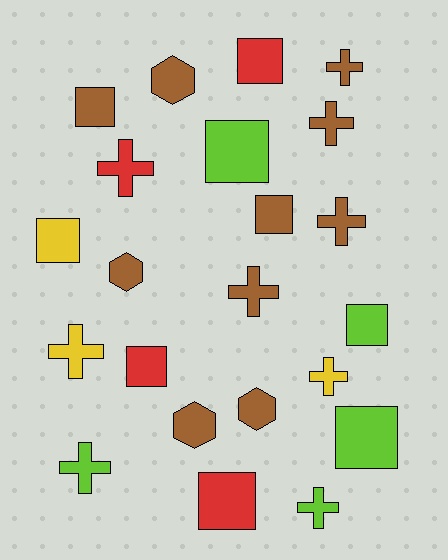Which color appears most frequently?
Brown, with 10 objects.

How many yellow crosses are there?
There are 2 yellow crosses.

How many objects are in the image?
There are 22 objects.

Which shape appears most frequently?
Square, with 9 objects.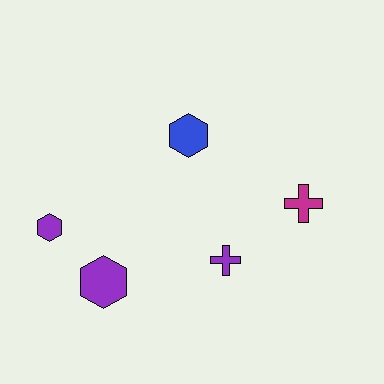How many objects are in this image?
There are 5 objects.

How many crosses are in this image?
There are 2 crosses.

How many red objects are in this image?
There are no red objects.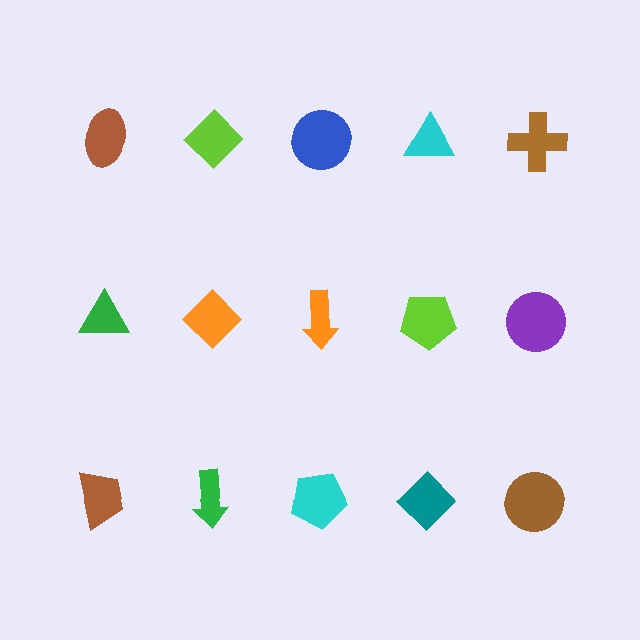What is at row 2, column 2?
An orange diamond.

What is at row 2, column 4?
A lime pentagon.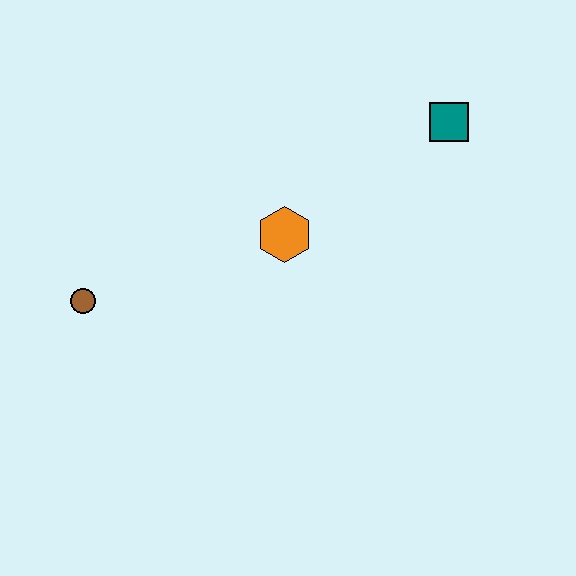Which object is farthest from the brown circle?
The teal square is farthest from the brown circle.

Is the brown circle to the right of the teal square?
No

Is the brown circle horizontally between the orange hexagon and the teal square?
No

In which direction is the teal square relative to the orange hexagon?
The teal square is to the right of the orange hexagon.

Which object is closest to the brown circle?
The orange hexagon is closest to the brown circle.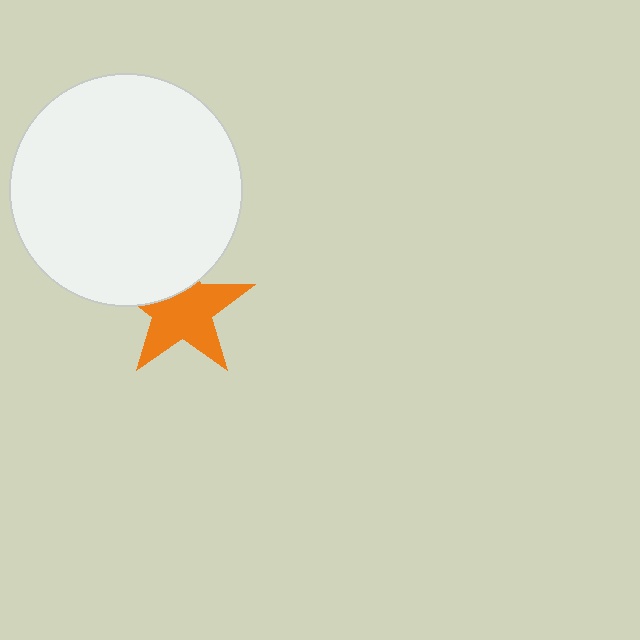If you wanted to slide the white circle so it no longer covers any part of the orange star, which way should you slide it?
Slide it up — that is the most direct way to separate the two shapes.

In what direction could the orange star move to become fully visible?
The orange star could move down. That would shift it out from behind the white circle entirely.